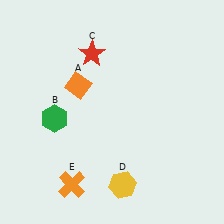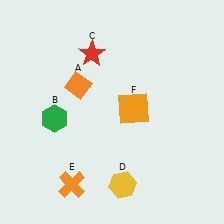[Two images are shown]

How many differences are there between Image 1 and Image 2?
There is 1 difference between the two images.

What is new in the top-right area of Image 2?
An orange square (F) was added in the top-right area of Image 2.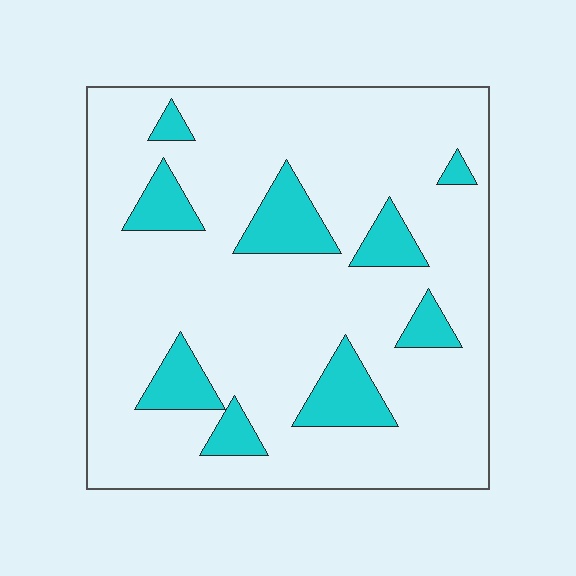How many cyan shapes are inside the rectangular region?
9.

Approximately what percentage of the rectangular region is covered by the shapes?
Approximately 15%.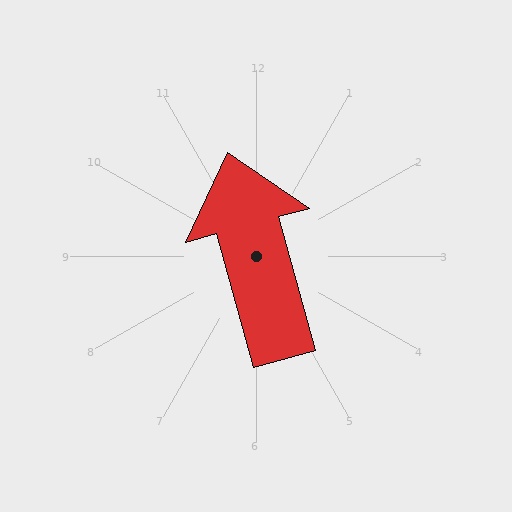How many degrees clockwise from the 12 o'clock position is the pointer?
Approximately 345 degrees.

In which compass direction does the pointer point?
North.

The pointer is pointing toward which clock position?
Roughly 11 o'clock.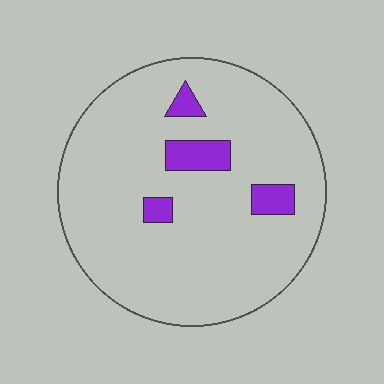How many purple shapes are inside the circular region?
4.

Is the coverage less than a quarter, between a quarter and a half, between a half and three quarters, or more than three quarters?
Less than a quarter.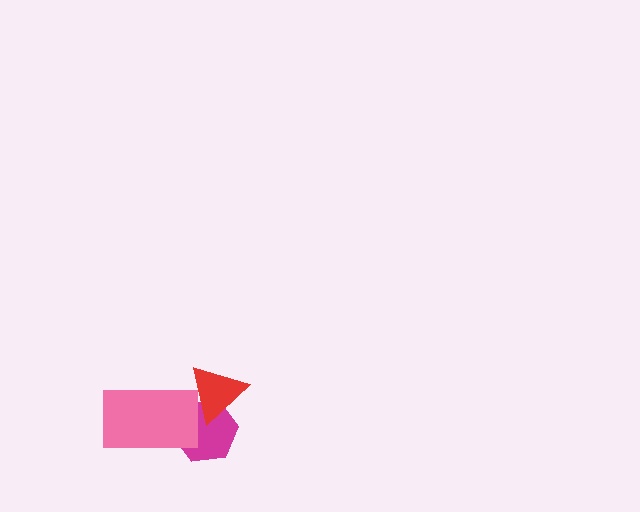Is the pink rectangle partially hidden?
No, no other shape covers it.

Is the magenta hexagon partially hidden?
Yes, it is partially covered by another shape.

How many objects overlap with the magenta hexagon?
2 objects overlap with the magenta hexagon.